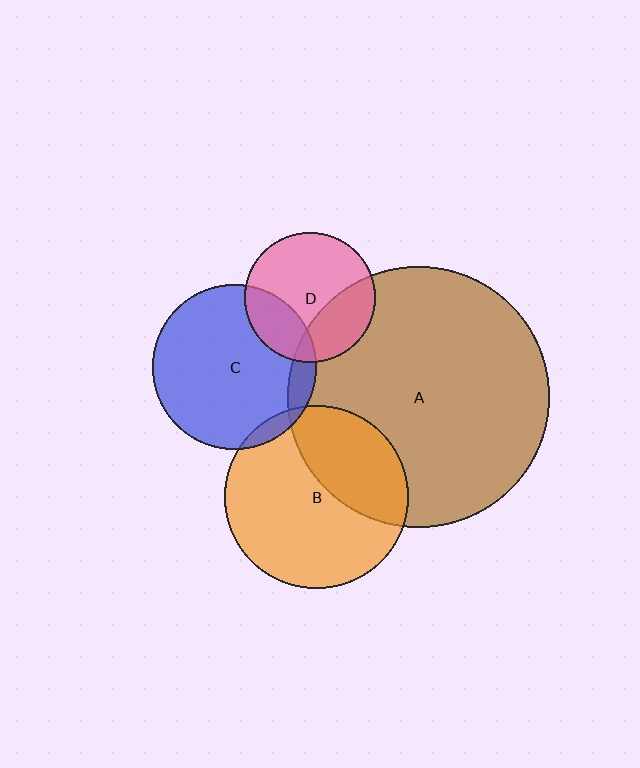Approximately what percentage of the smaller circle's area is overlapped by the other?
Approximately 25%.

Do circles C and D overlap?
Yes.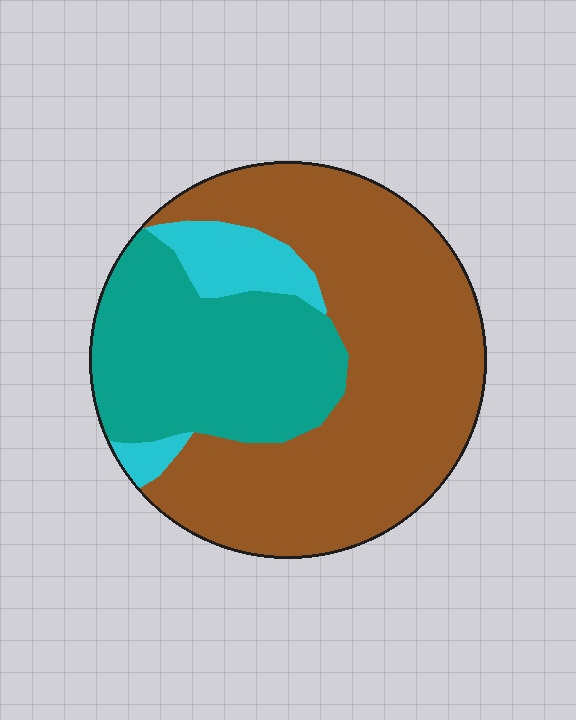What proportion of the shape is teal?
Teal covers about 30% of the shape.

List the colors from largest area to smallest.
From largest to smallest: brown, teal, cyan.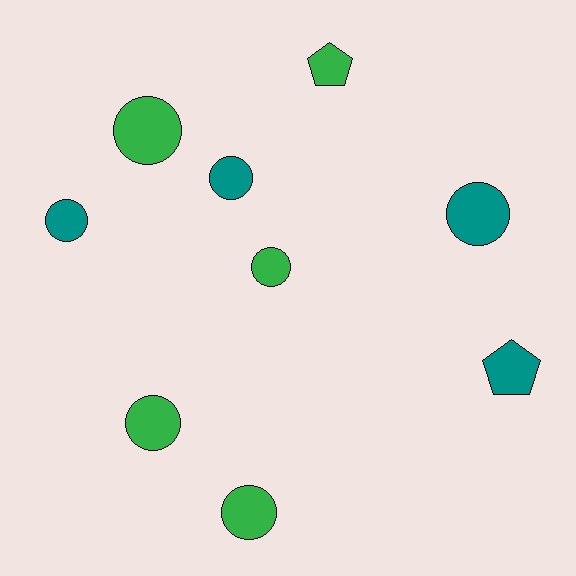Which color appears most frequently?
Green, with 5 objects.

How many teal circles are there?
There are 3 teal circles.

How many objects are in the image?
There are 9 objects.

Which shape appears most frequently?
Circle, with 7 objects.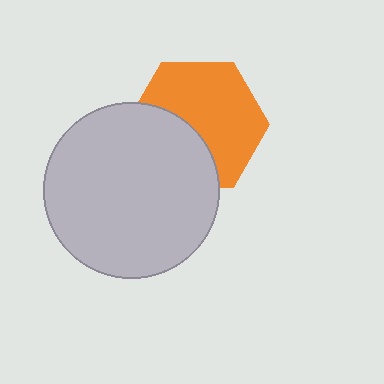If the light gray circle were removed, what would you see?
You would see the complete orange hexagon.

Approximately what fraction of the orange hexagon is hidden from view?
Roughly 38% of the orange hexagon is hidden behind the light gray circle.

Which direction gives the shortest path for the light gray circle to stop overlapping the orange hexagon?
Moving toward the lower-left gives the shortest separation.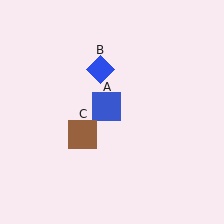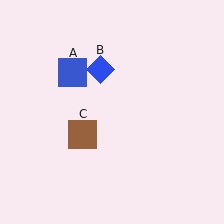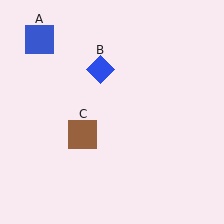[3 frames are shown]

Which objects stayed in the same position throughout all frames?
Blue diamond (object B) and brown square (object C) remained stationary.